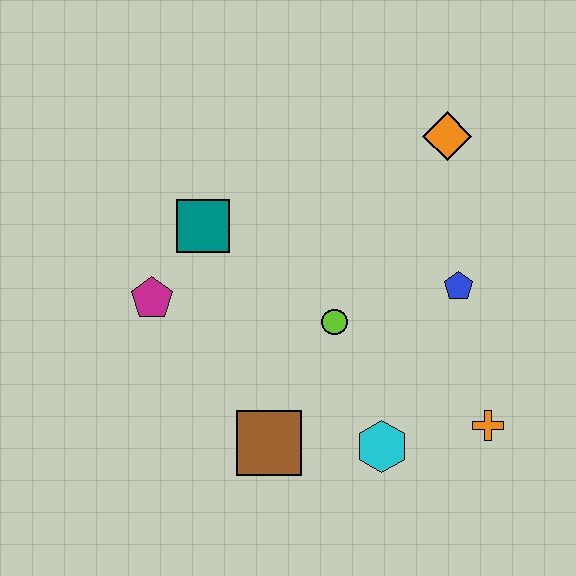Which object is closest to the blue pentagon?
The lime circle is closest to the blue pentagon.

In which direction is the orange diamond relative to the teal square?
The orange diamond is to the right of the teal square.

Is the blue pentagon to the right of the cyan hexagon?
Yes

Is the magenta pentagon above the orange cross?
Yes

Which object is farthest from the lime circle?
The orange diamond is farthest from the lime circle.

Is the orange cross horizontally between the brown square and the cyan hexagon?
No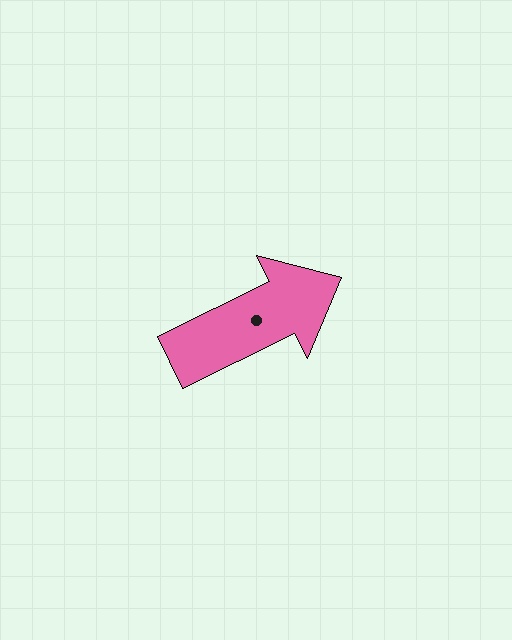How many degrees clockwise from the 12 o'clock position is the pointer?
Approximately 64 degrees.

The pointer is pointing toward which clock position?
Roughly 2 o'clock.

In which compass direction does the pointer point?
Northeast.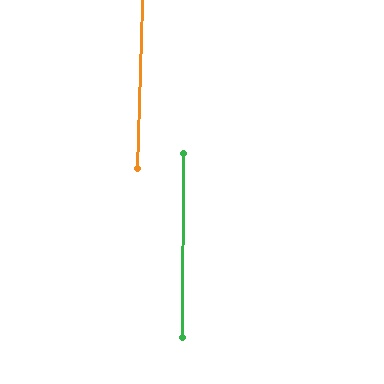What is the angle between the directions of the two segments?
Approximately 1 degree.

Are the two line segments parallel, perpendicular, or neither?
Parallel — their directions differ by only 1.4°.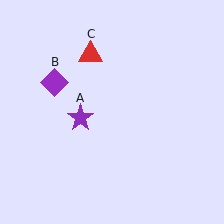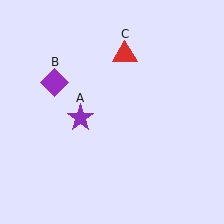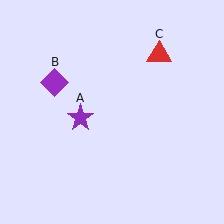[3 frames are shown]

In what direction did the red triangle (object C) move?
The red triangle (object C) moved right.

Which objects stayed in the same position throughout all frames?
Purple star (object A) and purple diamond (object B) remained stationary.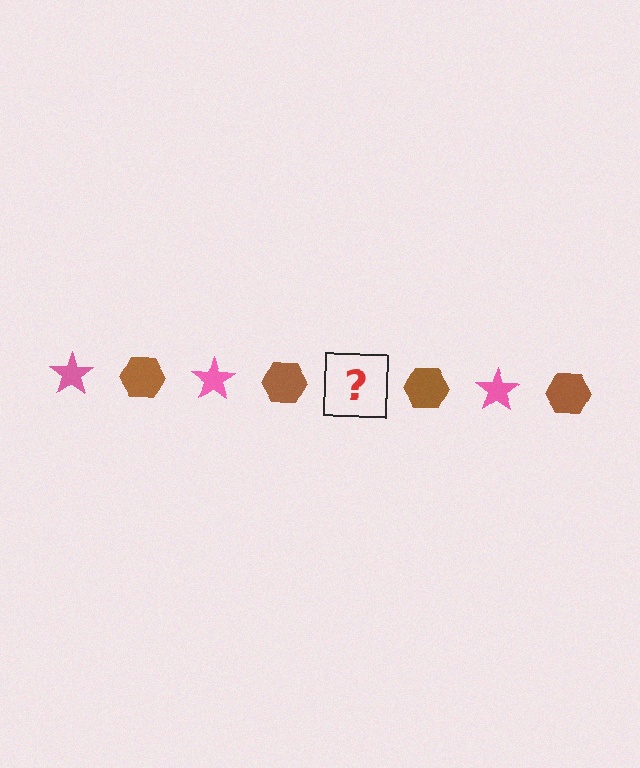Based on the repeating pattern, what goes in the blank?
The blank should be a pink star.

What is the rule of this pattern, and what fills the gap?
The rule is that the pattern alternates between pink star and brown hexagon. The gap should be filled with a pink star.